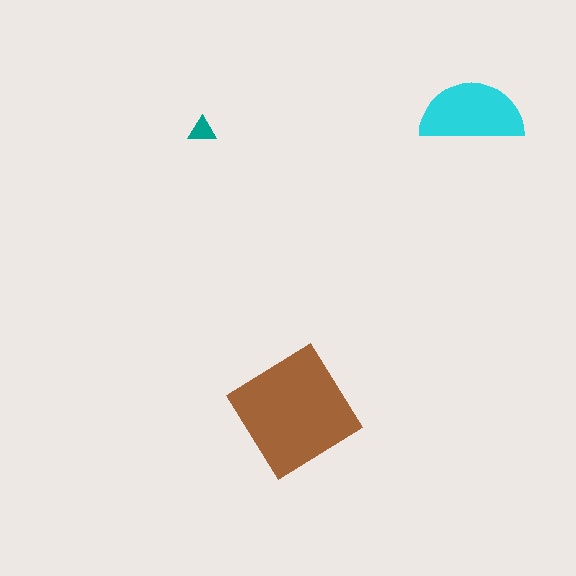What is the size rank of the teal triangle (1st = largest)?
3rd.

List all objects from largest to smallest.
The brown diamond, the cyan semicircle, the teal triangle.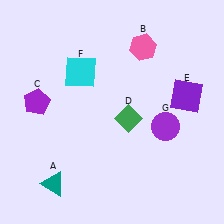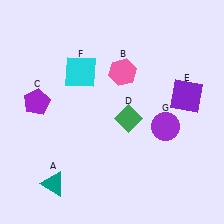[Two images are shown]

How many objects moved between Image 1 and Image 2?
1 object moved between the two images.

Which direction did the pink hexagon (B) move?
The pink hexagon (B) moved down.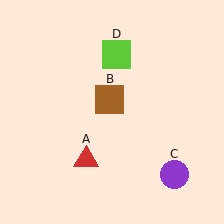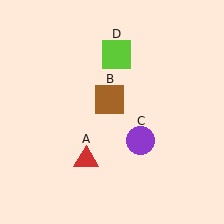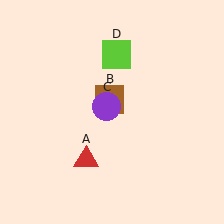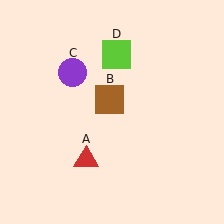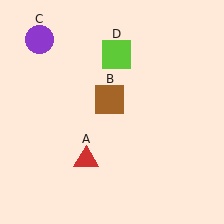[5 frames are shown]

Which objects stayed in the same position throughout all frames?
Red triangle (object A) and brown square (object B) and lime square (object D) remained stationary.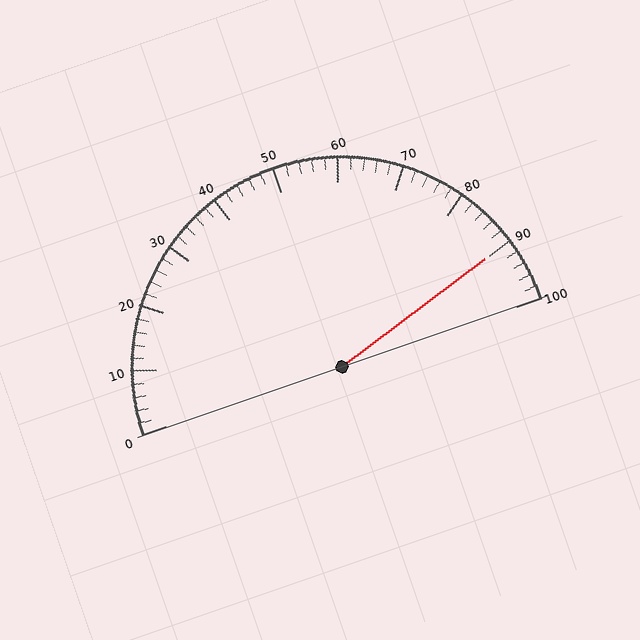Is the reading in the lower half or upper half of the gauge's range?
The reading is in the upper half of the range (0 to 100).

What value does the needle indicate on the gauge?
The needle indicates approximately 90.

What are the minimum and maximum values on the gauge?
The gauge ranges from 0 to 100.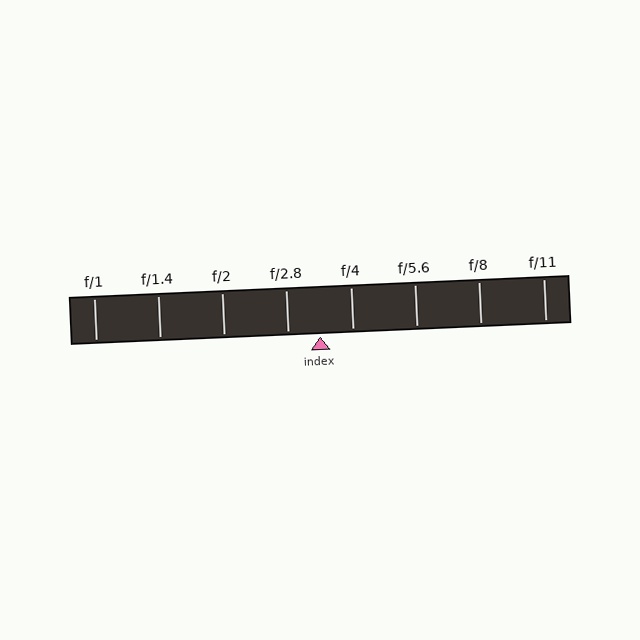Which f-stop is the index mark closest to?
The index mark is closest to f/2.8.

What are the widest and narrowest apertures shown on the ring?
The widest aperture shown is f/1 and the narrowest is f/11.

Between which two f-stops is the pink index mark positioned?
The index mark is between f/2.8 and f/4.